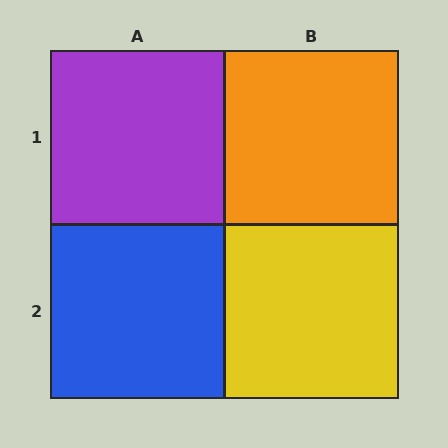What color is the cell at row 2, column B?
Yellow.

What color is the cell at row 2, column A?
Blue.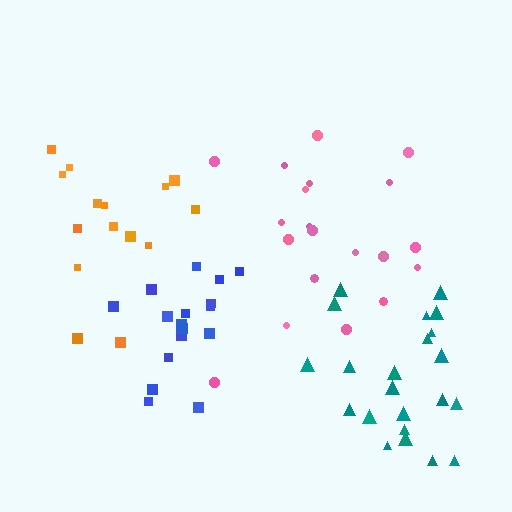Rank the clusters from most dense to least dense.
blue, pink, teal, orange.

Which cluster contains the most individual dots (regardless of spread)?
Teal (22).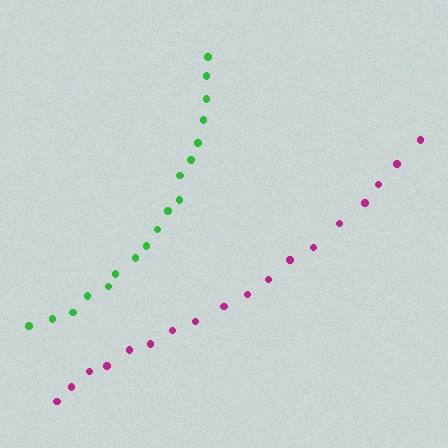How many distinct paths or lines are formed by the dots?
There are 2 distinct paths.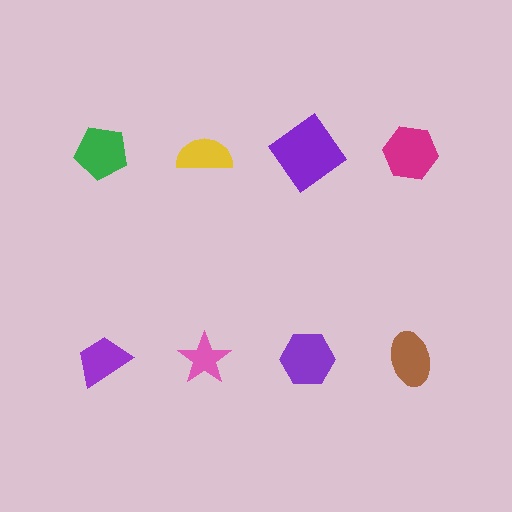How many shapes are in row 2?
4 shapes.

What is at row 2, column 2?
A pink star.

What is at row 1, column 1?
A green pentagon.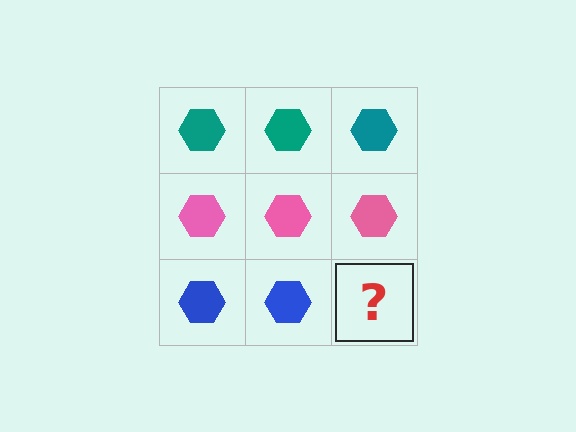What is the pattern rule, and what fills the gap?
The rule is that each row has a consistent color. The gap should be filled with a blue hexagon.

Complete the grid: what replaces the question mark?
The question mark should be replaced with a blue hexagon.